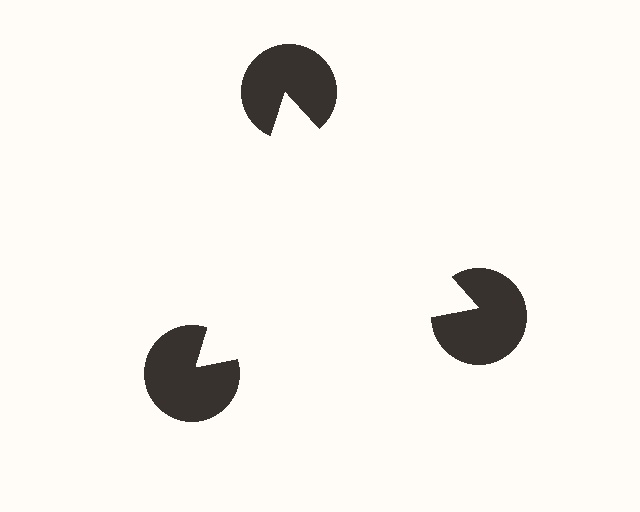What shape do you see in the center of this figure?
An illusory triangle — its edges are inferred from the aligned wedge cuts in the pac-man discs, not physically drawn.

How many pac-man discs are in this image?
There are 3 — one at each vertex of the illusory triangle.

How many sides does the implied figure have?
3 sides.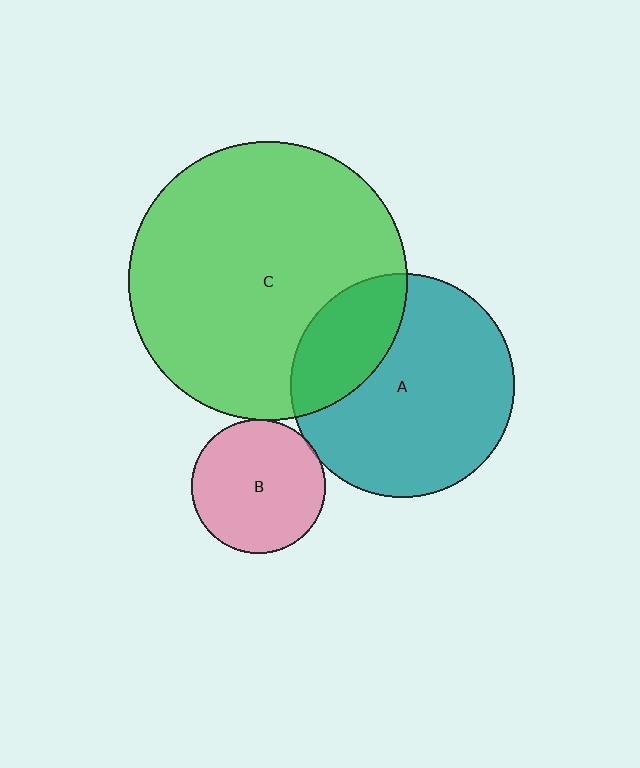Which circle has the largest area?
Circle C (green).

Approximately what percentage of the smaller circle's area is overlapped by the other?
Approximately 5%.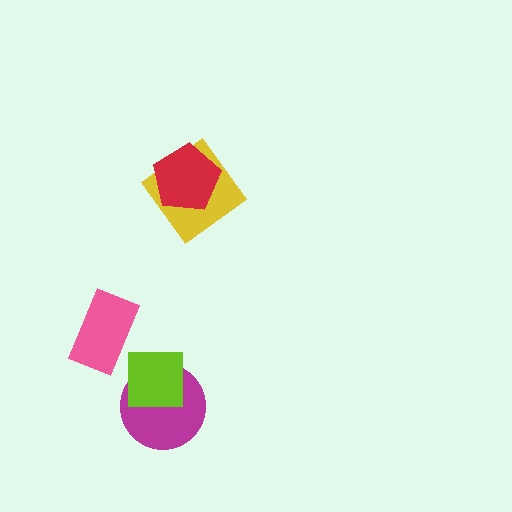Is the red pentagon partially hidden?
No, no other shape covers it.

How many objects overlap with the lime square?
1 object overlaps with the lime square.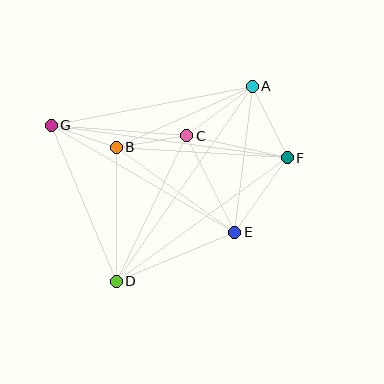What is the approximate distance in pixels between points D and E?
The distance between D and E is approximately 128 pixels.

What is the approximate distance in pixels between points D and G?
The distance between D and G is approximately 169 pixels.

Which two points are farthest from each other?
Points F and G are farthest from each other.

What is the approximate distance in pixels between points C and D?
The distance between C and D is approximately 162 pixels.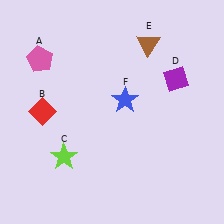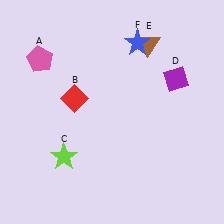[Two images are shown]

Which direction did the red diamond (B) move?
The red diamond (B) moved right.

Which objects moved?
The objects that moved are: the red diamond (B), the blue star (F).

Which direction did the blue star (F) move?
The blue star (F) moved up.